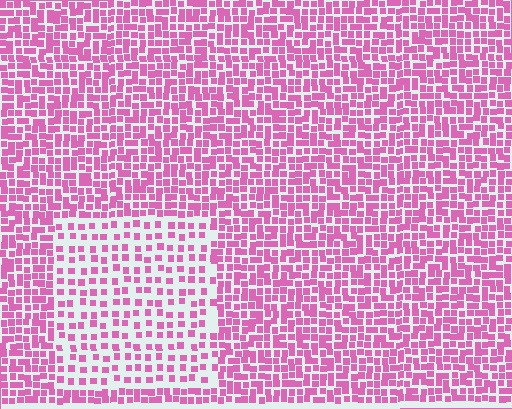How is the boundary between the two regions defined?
The boundary is defined by a change in element density (approximately 2.0x ratio). All elements are the same color, size, and shape.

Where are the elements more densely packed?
The elements are more densely packed outside the rectangle boundary.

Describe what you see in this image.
The image contains small pink elements arranged at two different densities. A rectangle-shaped region is visible where the elements are less densely packed than the surrounding area.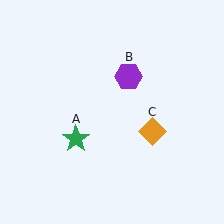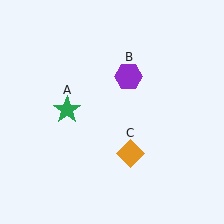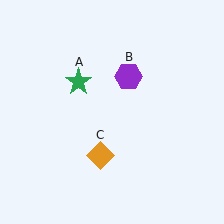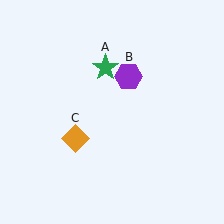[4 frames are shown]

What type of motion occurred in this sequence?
The green star (object A), orange diamond (object C) rotated clockwise around the center of the scene.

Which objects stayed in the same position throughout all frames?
Purple hexagon (object B) remained stationary.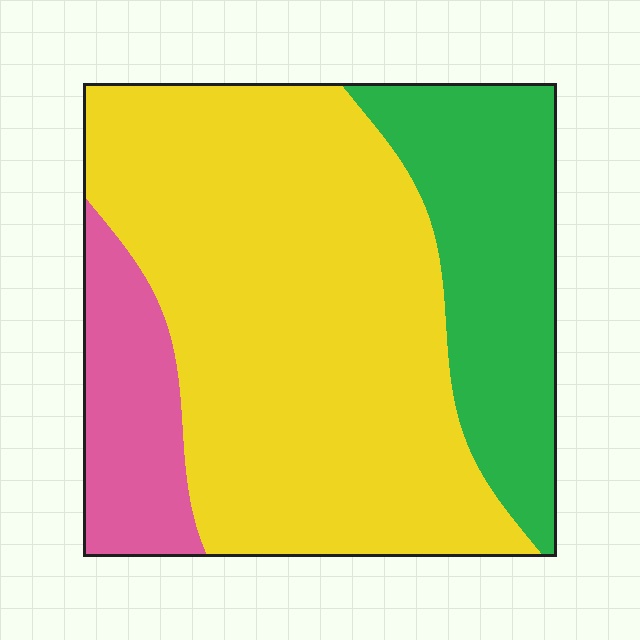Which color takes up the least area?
Pink, at roughly 15%.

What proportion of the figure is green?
Green takes up less than a quarter of the figure.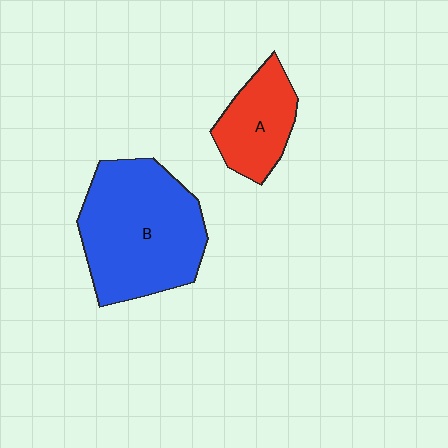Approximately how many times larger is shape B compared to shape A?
Approximately 2.2 times.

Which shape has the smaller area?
Shape A (red).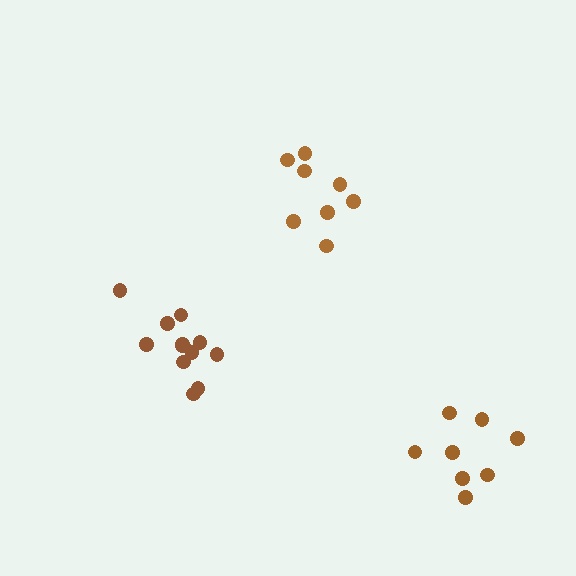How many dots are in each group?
Group 1: 13 dots, Group 2: 8 dots, Group 3: 8 dots (29 total).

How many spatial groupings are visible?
There are 3 spatial groupings.